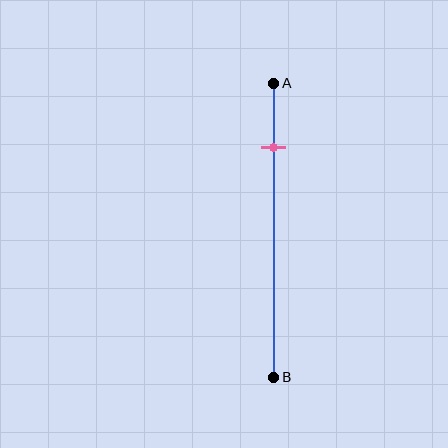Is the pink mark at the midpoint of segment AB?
No, the mark is at about 20% from A, not at the 50% midpoint.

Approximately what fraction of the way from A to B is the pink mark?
The pink mark is approximately 20% of the way from A to B.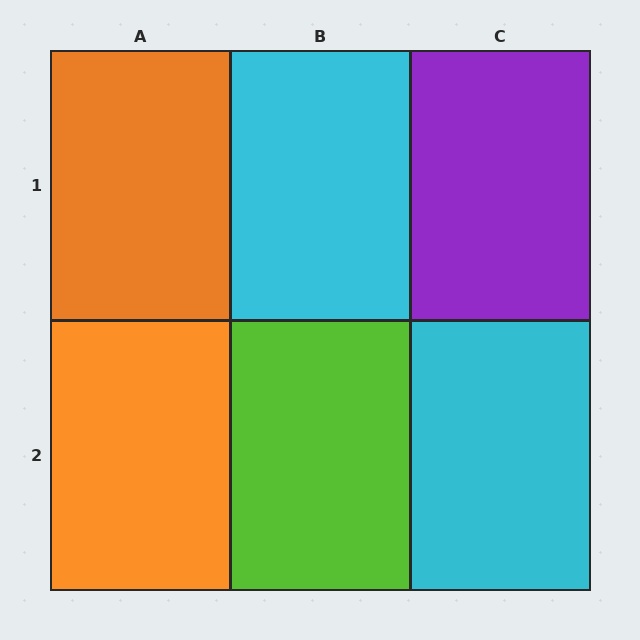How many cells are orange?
2 cells are orange.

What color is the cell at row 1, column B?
Cyan.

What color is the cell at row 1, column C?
Purple.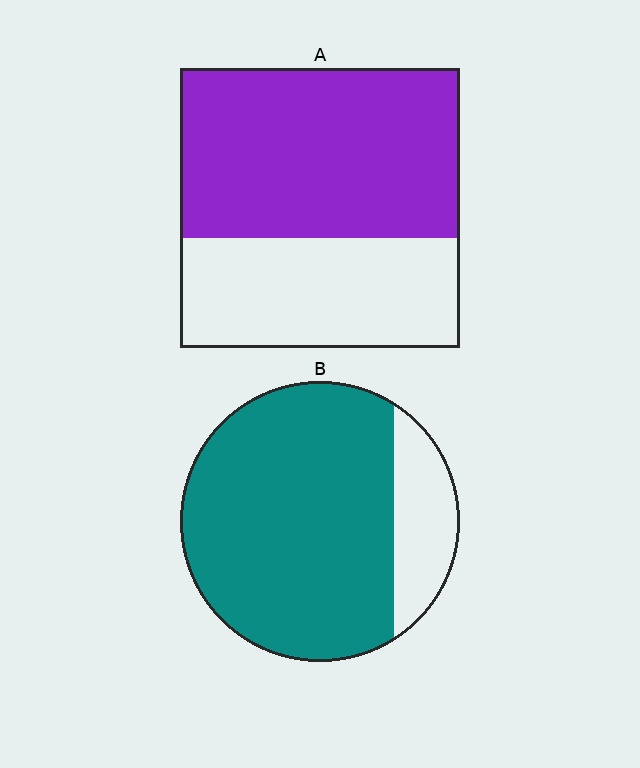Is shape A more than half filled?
Yes.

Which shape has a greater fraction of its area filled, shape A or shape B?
Shape B.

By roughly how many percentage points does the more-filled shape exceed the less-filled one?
By roughly 20 percentage points (B over A).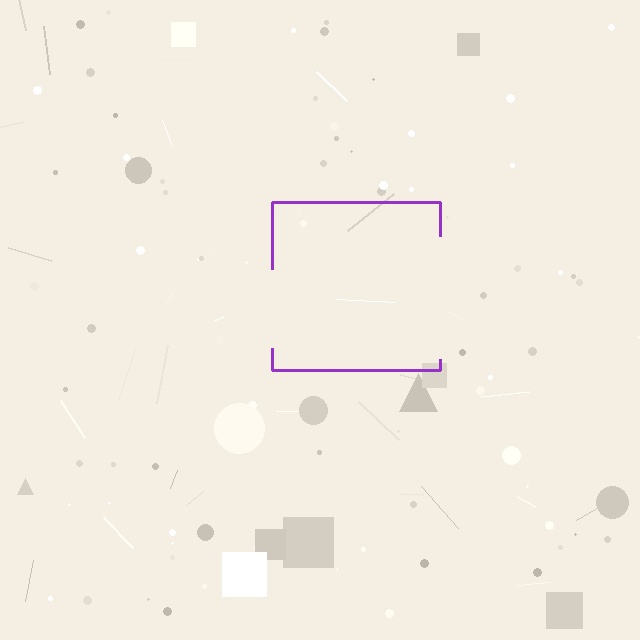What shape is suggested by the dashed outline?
The dashed outline suggests a square.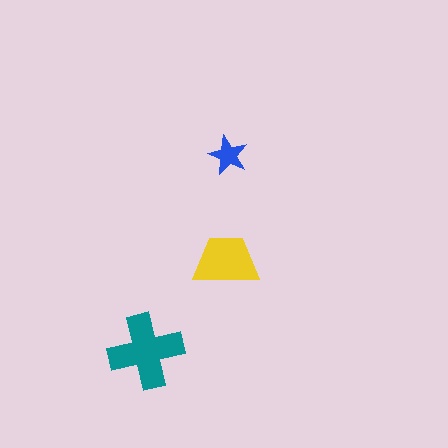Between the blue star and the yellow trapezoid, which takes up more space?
The yellow trapezoid.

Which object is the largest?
The teal cross.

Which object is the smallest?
The blue star.